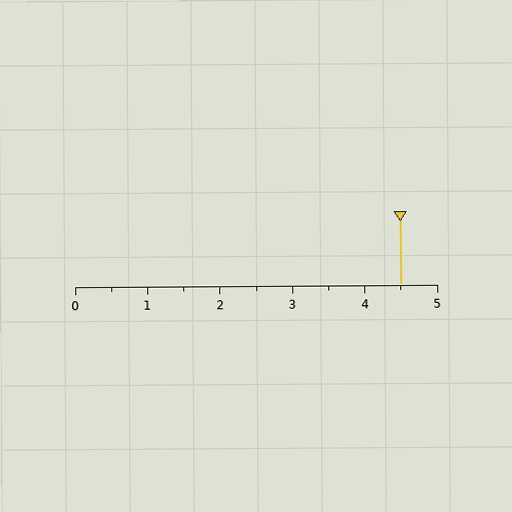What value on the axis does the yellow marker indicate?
The marker indicates approximately 4.5.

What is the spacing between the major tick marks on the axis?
The major ticks are spaced 1 apart.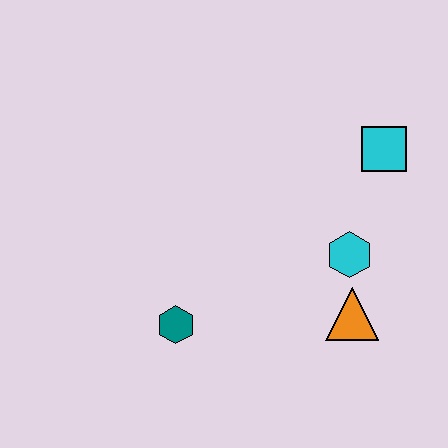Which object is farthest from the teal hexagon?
The cyan square is farthest from the teal hexagon.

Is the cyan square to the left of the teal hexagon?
No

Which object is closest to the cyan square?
The cyan hexagon is closest to the cyan square.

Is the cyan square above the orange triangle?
Yes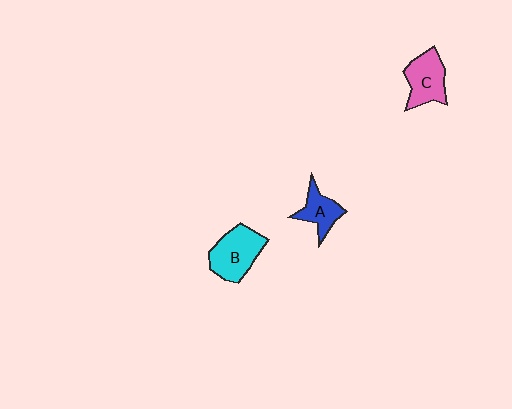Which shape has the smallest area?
Shape A (blue).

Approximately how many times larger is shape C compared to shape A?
Approximately 1.4 times.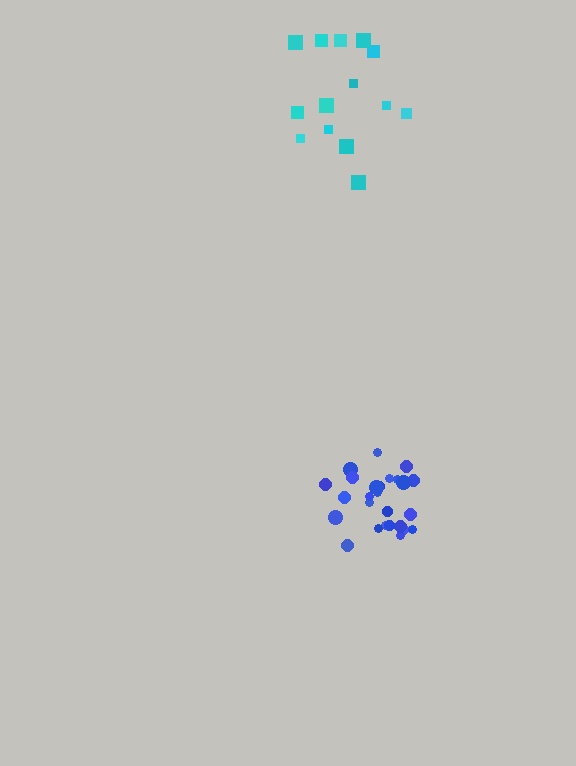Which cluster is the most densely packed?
Blue.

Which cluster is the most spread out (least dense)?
Cyan.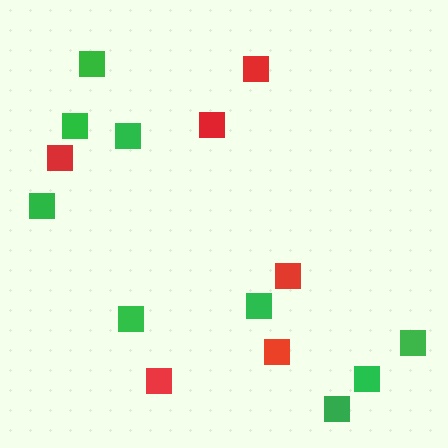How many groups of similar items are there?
There are 2 groups: one group of green squares (9) and one group of red squares (6).